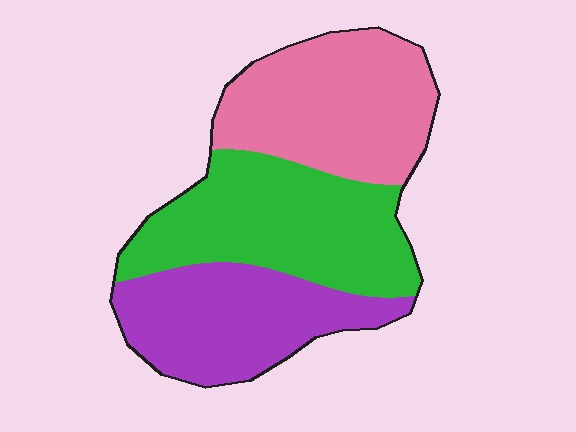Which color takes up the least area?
Purple, at roughly 30%.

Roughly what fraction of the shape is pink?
Pink covers roughly 35% of the shape.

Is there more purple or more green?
Green.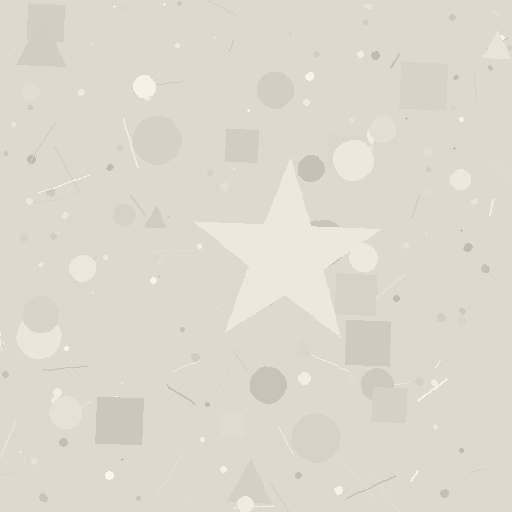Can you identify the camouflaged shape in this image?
The camouflaged shape is a star.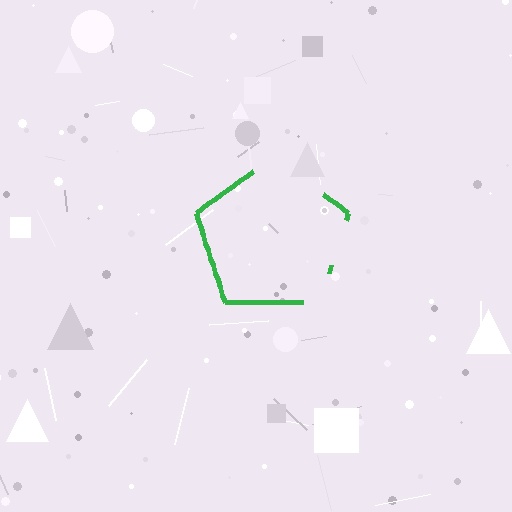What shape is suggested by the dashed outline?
The dashed outline suggests a pentagon.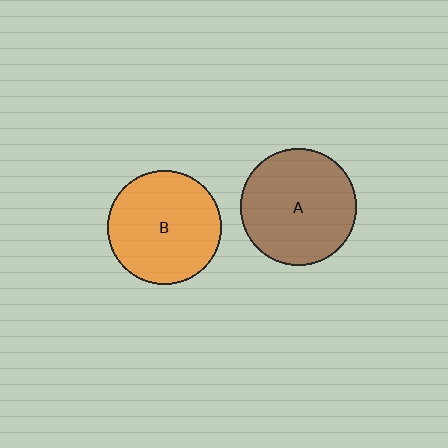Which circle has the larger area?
Circle A (brown).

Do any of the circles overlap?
No, none of the circles overlap.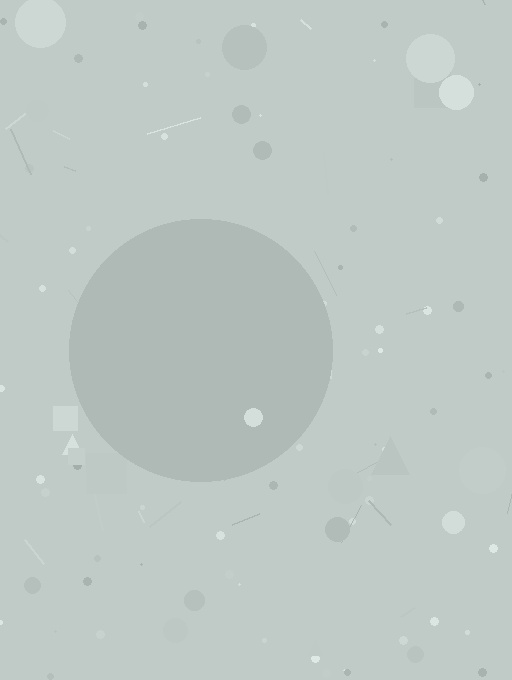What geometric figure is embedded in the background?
A circle is embedded in the background.